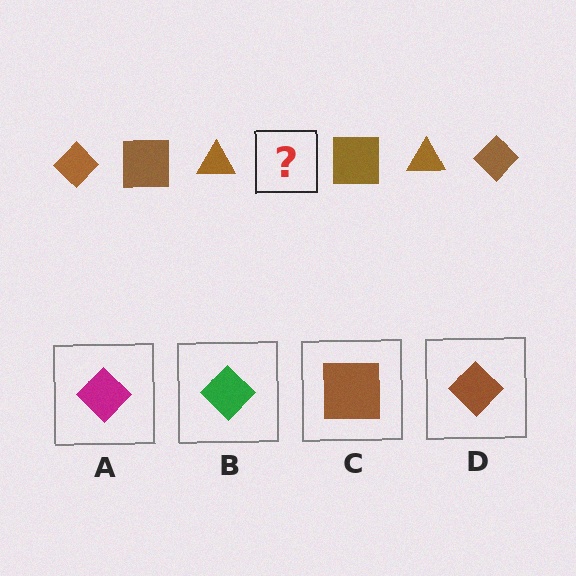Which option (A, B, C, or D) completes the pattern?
D.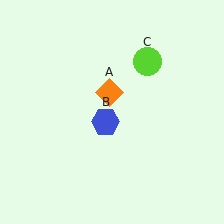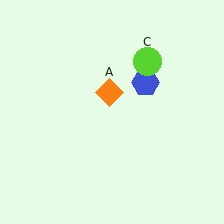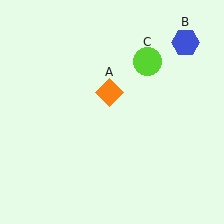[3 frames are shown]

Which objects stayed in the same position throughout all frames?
Orange diamond (object A) and lime circle (object C) remained stationary.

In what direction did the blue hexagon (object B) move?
The blue hexagon (object B) moved up and to the right.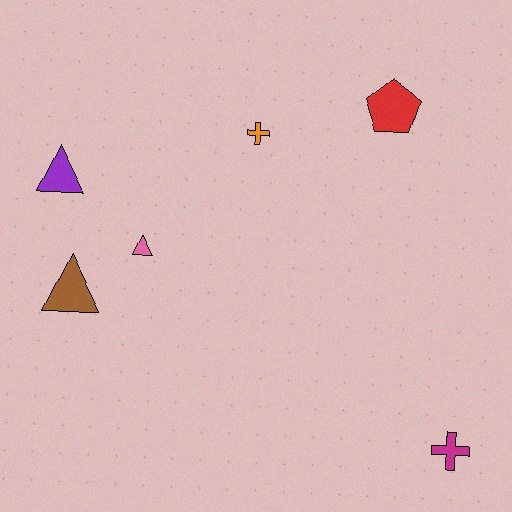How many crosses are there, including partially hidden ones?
There are 2 crosses.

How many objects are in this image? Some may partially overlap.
There are 6 objects.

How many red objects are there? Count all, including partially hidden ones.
There is 1 red object.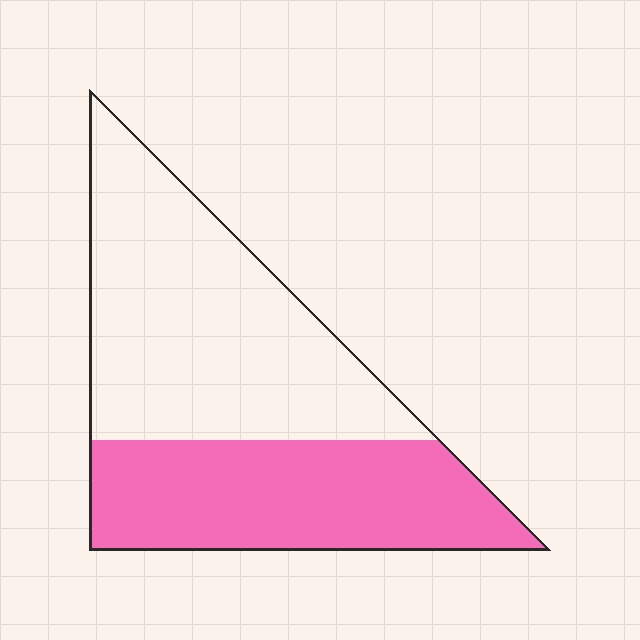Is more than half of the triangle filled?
No.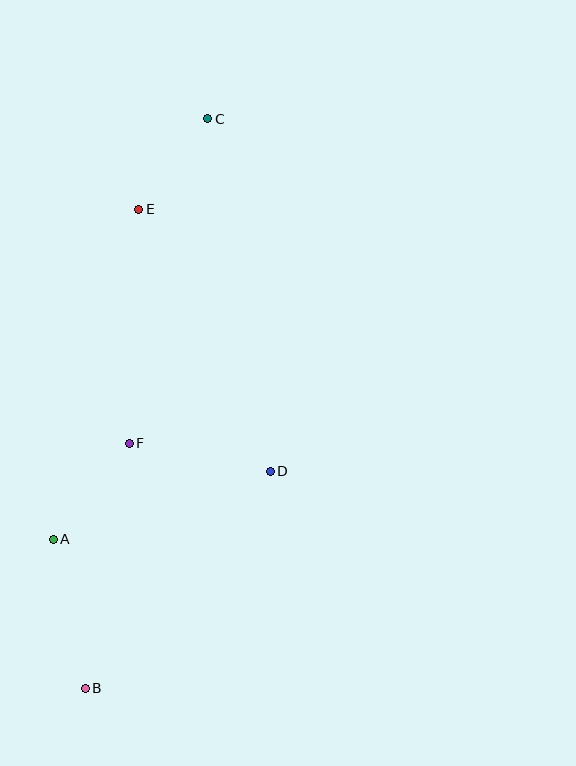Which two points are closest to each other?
Points C and E are closest to each other.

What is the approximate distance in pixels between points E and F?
The distance between E and F is approximately 234 pixels.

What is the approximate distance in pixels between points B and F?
The distance between B and F is approximately 249 pixels.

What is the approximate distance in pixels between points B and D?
The distance between B and D is approximately 285 pixels.